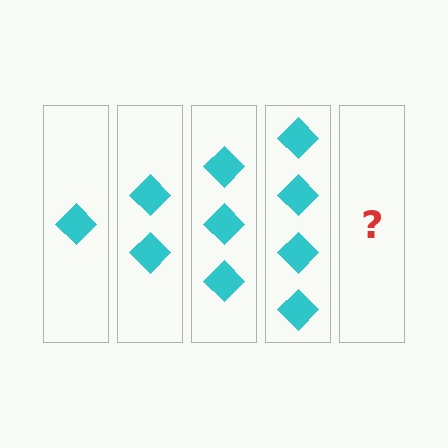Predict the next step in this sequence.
The next step is 5 diamonds.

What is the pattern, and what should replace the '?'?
The pattern is that each step adds one more diamond. The '?' should be 5 diamonds.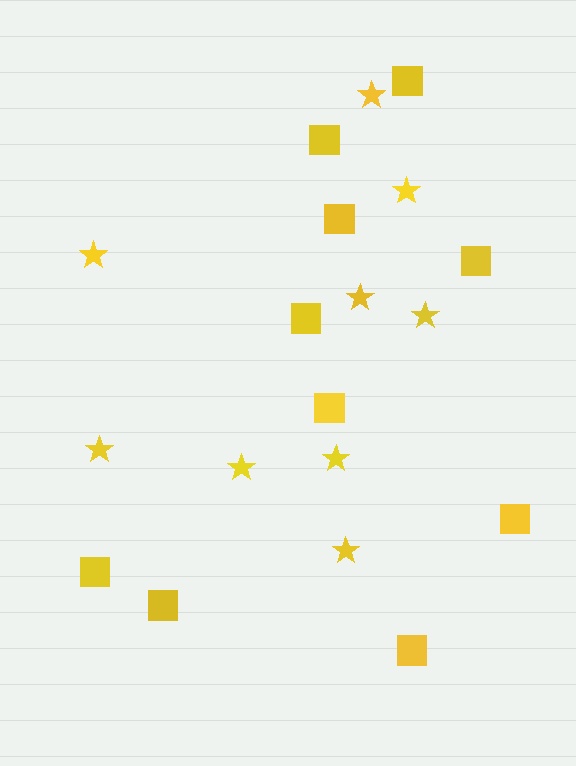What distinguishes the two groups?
There are 2 groups: one group of stars (9) and one group of squares (10).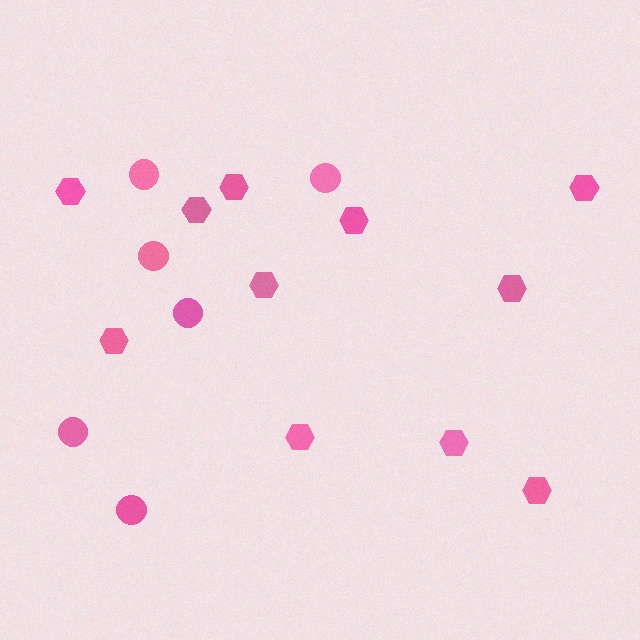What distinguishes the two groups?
There are 2 groups: one group of hexagons (11) and one group of circles (6).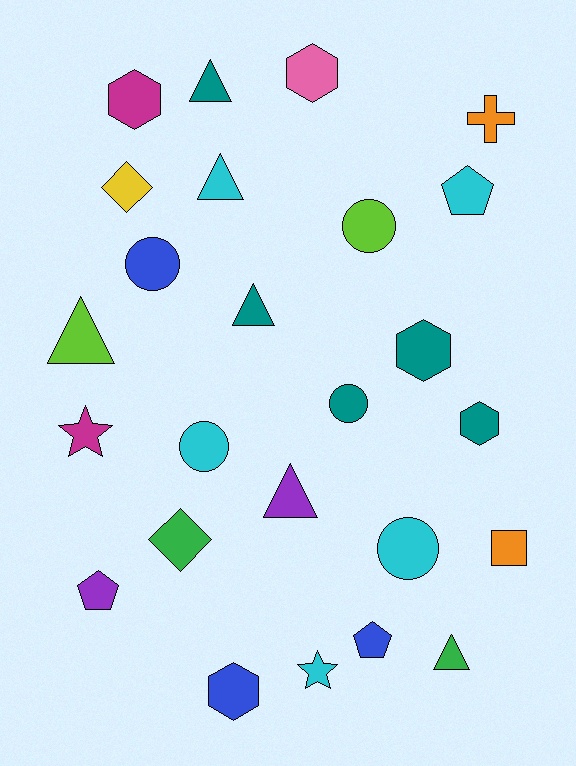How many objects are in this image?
There are 25 objects.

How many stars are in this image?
There are 2 stars.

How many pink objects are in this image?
There is 1 pink object.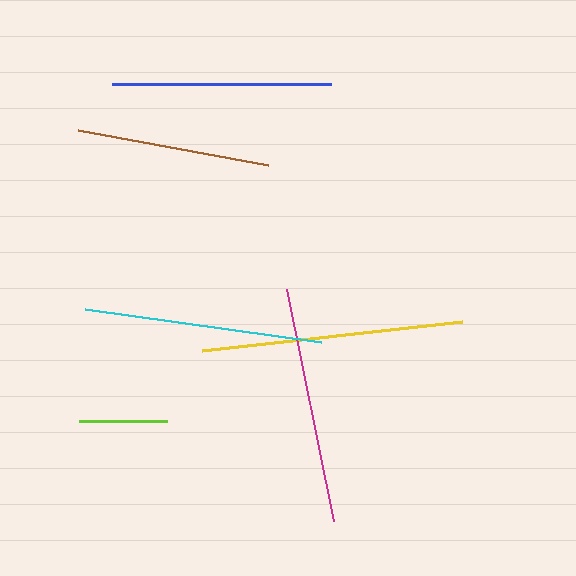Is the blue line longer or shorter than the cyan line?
The cyan line is longer than the blue line.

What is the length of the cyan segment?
The cyan segment is approximately 239 pixels long.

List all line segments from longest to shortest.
From longest to shortest: yellow, cyan, magenta, blue, brown, lime.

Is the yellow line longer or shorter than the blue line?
The yellow line is longer than the blue line.